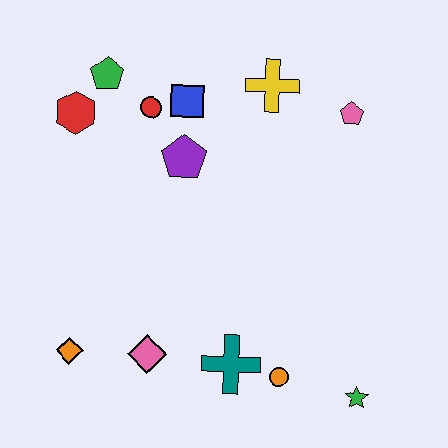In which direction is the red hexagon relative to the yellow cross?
The red hexagon is to the left of the yellow cross.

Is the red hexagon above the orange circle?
Yes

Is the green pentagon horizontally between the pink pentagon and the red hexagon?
Yes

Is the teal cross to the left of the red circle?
No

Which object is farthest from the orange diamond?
The pink pentagon is farthest from the orange diamond.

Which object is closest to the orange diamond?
The pink diamond is closest to the orange diamond.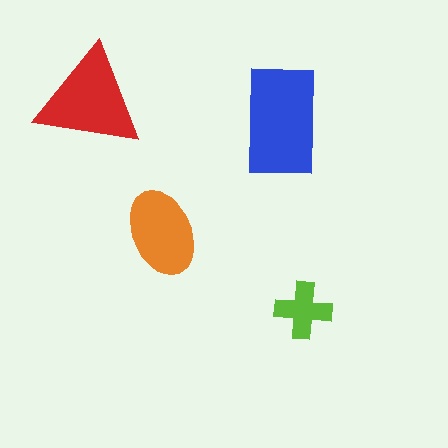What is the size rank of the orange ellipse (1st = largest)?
3rd.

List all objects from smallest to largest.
The lime cross, the orange ellipse, the red triangle, the blue rectangle.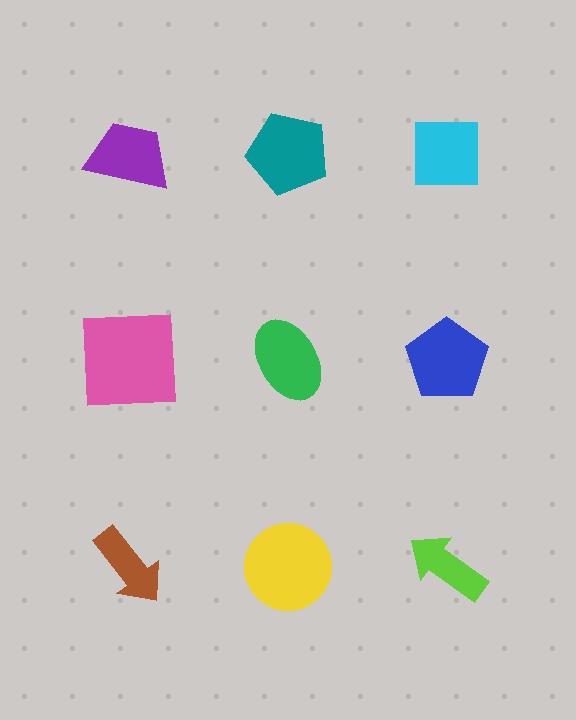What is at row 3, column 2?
A yellow circle.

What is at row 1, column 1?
A purple trapezoid.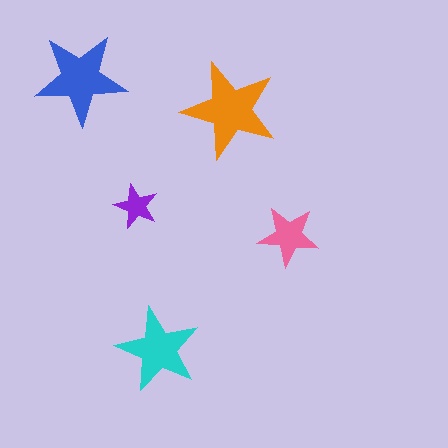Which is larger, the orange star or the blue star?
The orange one.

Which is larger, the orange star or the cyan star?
The orange one.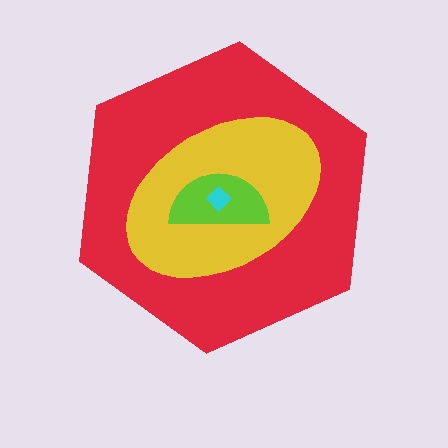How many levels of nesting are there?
4.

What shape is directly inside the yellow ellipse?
The lime semicircle.